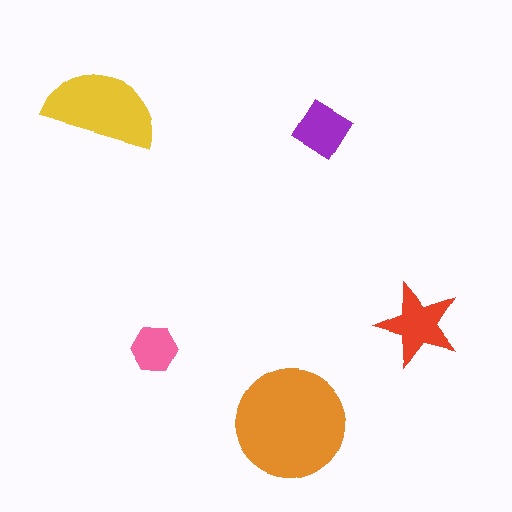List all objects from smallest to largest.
The pink hexagon, the purple diamond, the red star, the yellow semicircle, the orange circle.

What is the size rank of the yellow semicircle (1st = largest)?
2nd.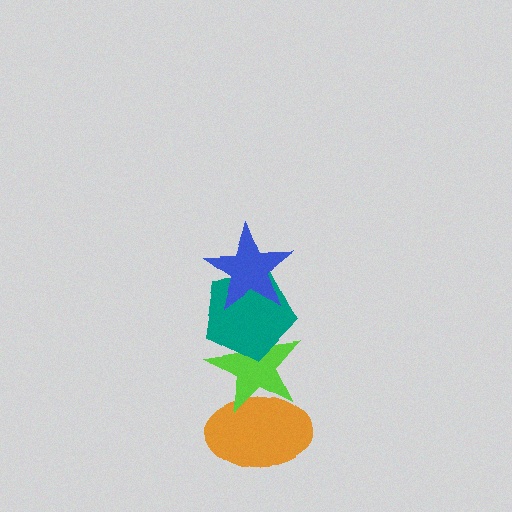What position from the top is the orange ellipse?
The orange ellipse is 4th from the top.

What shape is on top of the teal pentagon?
The blue star is on top of the teal pentagon.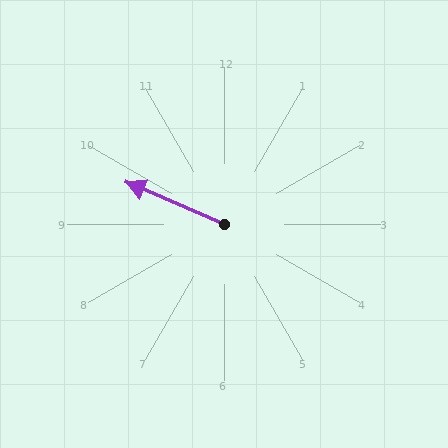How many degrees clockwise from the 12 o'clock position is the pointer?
Approximately 293 degrees.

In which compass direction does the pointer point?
Northwest.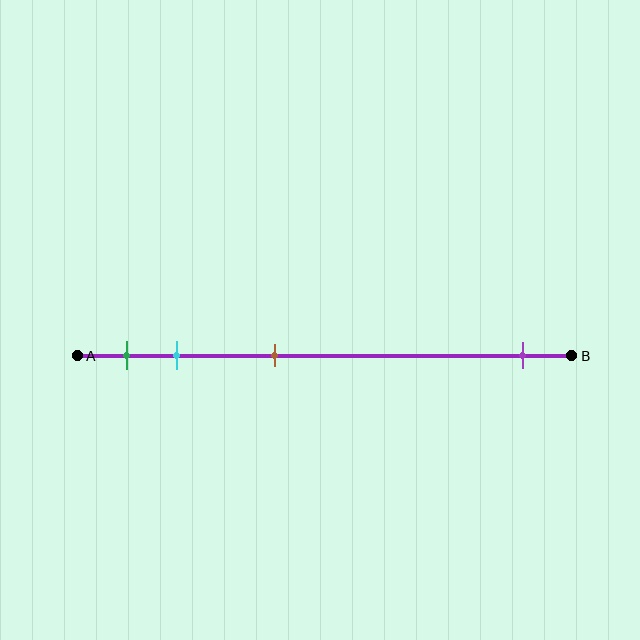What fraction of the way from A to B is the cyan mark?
The cyan mark is approximately 20% (0.2) of the way from A to B.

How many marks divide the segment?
There are 4 marks dividing the segment.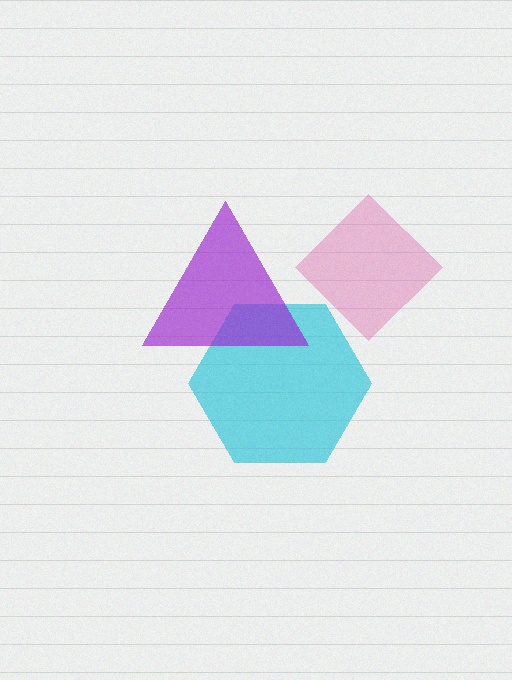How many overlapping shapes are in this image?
There are 3 overlapping shapes in the image.